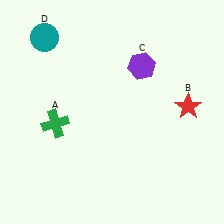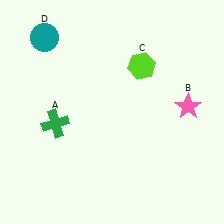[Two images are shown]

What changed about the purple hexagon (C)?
In Image 1, C is purple. In Image 2, it changed to lime.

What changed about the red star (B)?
In Image 1, B is red. In Image 2, it changed to pink.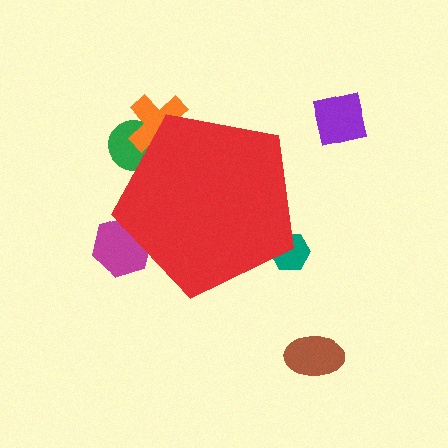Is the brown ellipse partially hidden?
No, the brown ellipse is fully visible.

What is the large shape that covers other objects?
A red pentagon.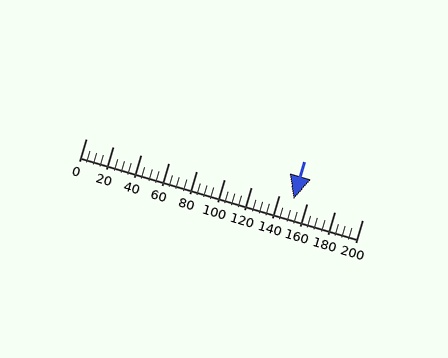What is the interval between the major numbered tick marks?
The major tick marks are spaced 20 units apart.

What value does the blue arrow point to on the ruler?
The blue arrow points to approximately 150.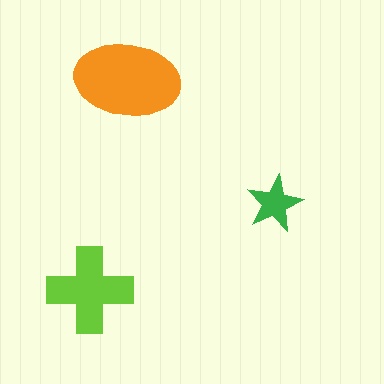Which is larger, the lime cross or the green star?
The lime cross.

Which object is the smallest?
The green star.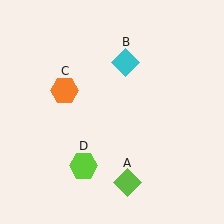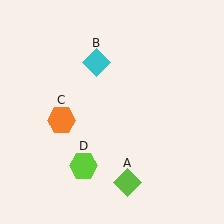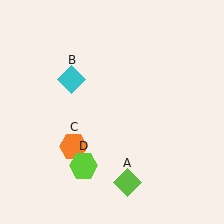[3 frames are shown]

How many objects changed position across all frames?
2 objects changed position: cyan diamond (object B), orange hexagon (object C).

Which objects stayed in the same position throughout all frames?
Lime diamond (object A) and lime hexagon (object D) remained stationary.